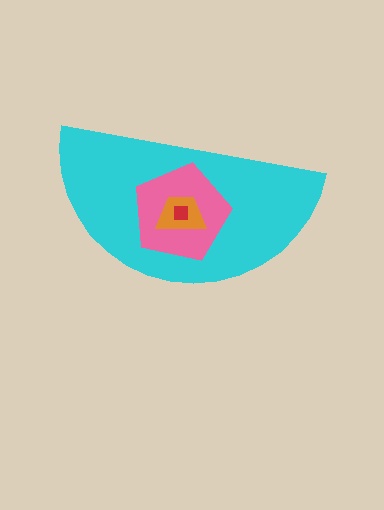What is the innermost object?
The red square.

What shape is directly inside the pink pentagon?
The orange trapezoid.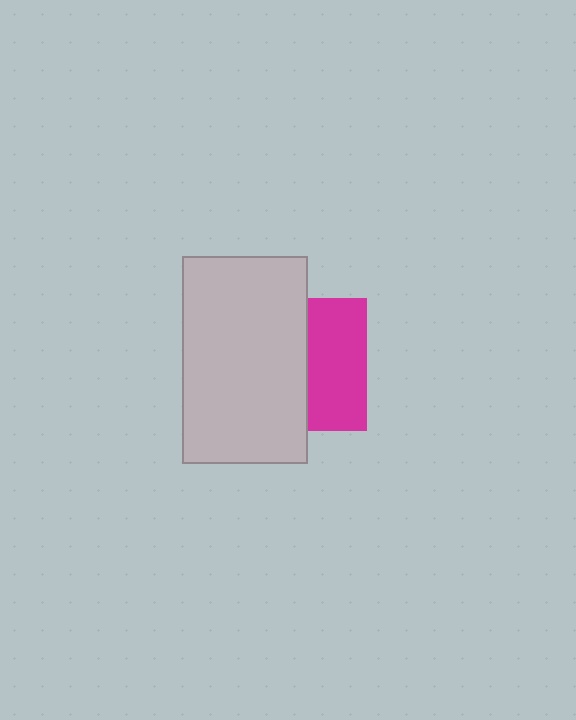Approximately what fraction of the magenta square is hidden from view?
Roughly 55% of the magenta square is hidden behind the light gray rectangle.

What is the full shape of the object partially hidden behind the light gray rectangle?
The partially hidden object is a magenta square.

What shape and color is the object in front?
The object in front is a light gray rectangle.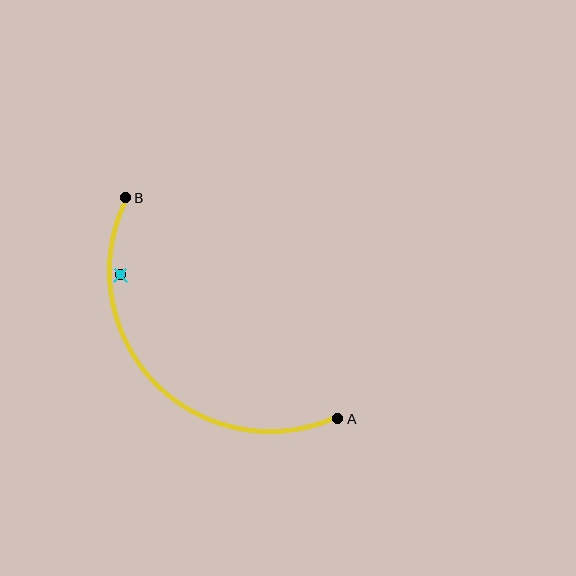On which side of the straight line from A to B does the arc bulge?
The arc bulges below and to the left of the straight line connecting A and B.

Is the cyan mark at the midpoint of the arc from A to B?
No — the cyan mark does not lie on the arc at all. It sits slightly inside the curve.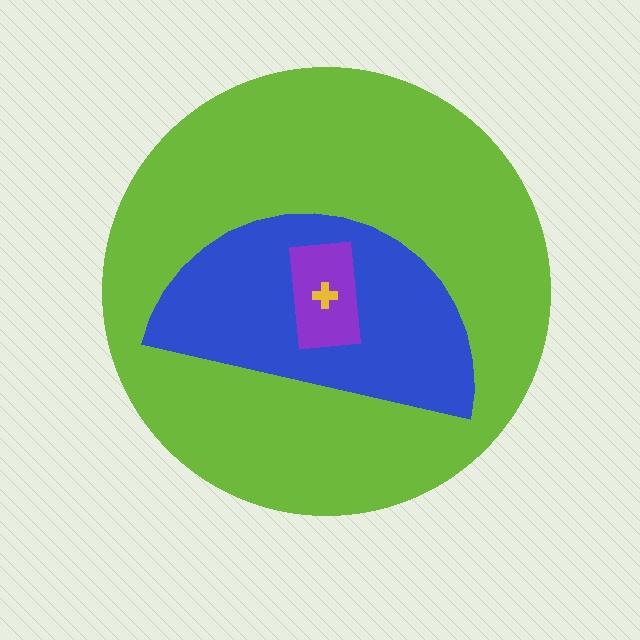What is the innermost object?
The yellow cross.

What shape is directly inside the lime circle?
The blue semicircle.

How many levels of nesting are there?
4.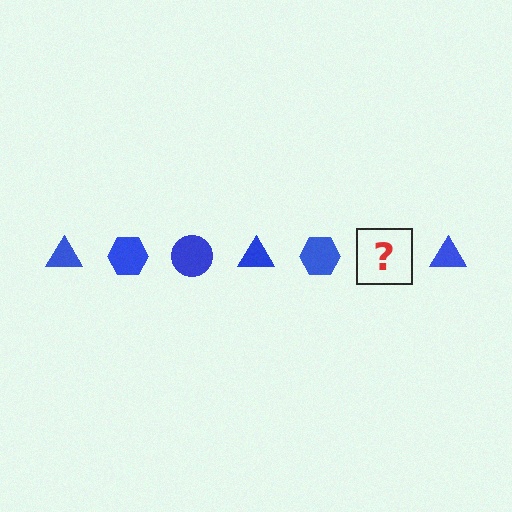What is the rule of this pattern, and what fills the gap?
The rule is that the pattern cycles through triangle, hexagon, circle shapes in blue. The gap should be filled with a blue circle.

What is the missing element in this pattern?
The missing element is a blue circle.